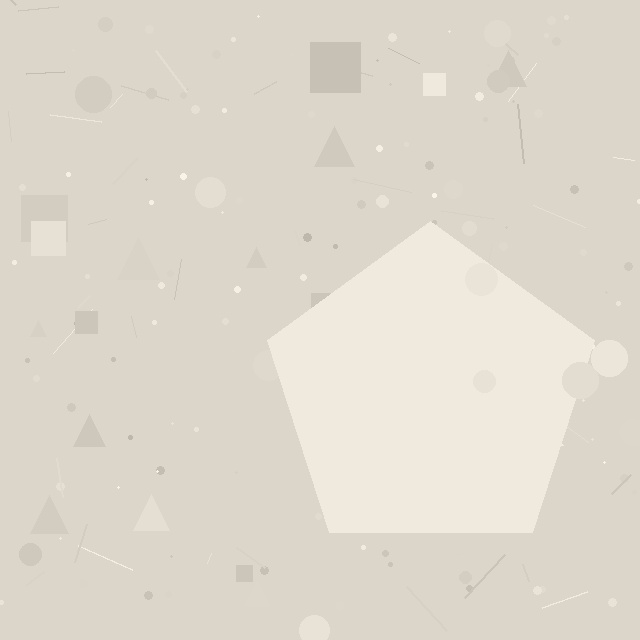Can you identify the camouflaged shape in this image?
The camouflaged shape is a pentagon.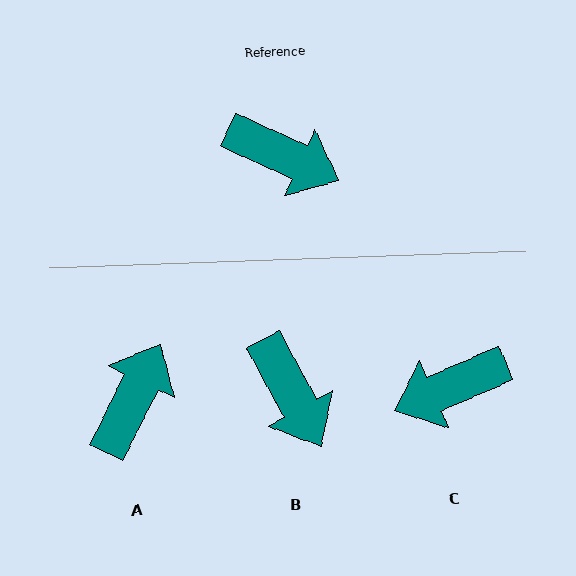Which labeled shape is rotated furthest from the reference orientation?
C, about 132 degrees away.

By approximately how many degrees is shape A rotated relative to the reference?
Approximately 89 degrees counter-clockwise.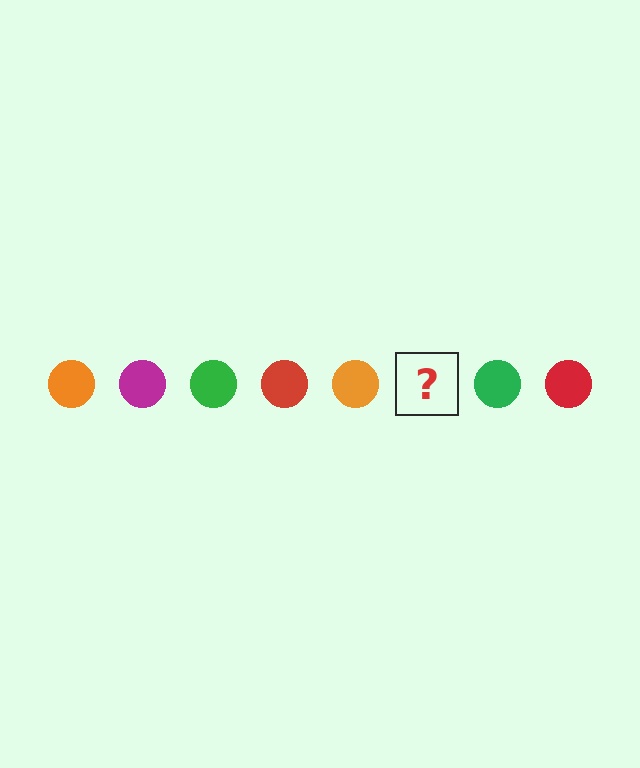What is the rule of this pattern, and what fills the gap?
The rule is that the pattern cycles through orange, magenta, green, red circles. The gap should be filled with a magenta circle.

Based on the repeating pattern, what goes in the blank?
The blank should be a magenta circle.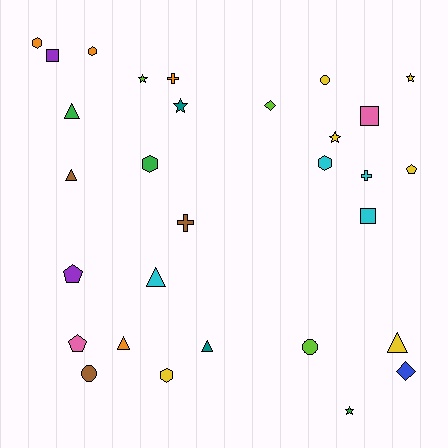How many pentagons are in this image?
There are 3 pentagons.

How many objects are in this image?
There are 30 objects.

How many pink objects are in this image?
There are 2 pink objects.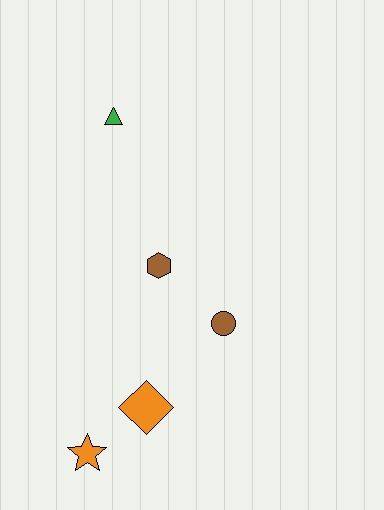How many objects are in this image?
There are 5 objects.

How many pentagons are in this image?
There are no pentagons.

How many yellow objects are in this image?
There are no yellow objects.